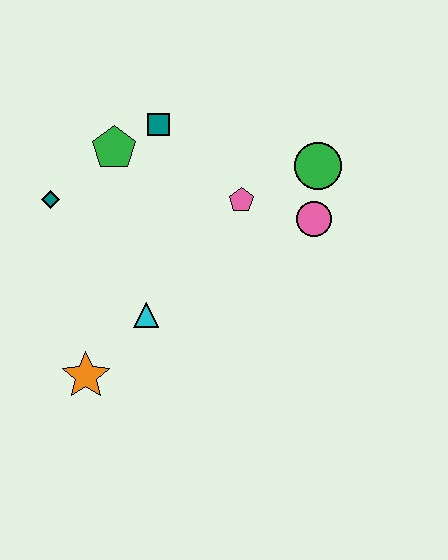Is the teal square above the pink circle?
Yes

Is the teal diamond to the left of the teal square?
Yes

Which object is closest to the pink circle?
The green circle is closest to the pink circle.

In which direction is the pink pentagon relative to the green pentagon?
The pink pentagon is to the right of the green pentagon.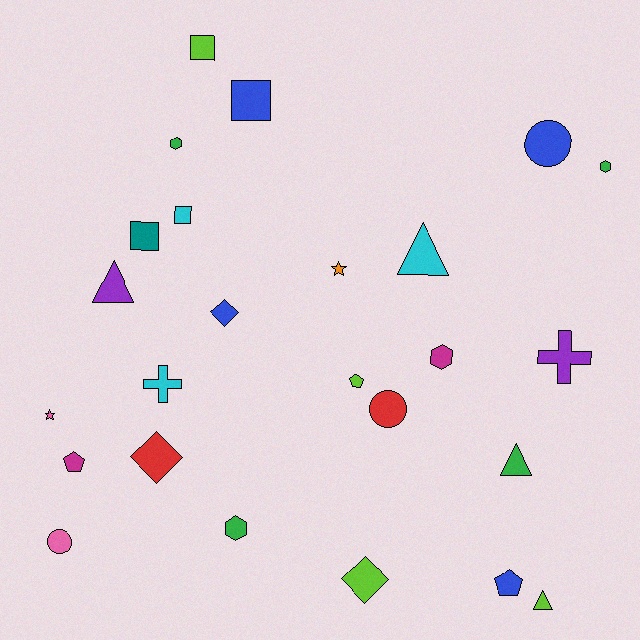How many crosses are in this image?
There are 2 crosses.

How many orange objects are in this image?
There is 1 orange object.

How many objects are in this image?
There are 25 objects.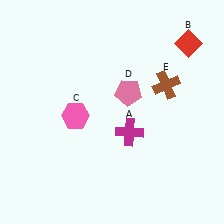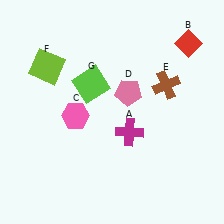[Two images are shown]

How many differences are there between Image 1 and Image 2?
There are 2 differences between the two images.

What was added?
A lime square (F), a lime square (G) were added in Image 2.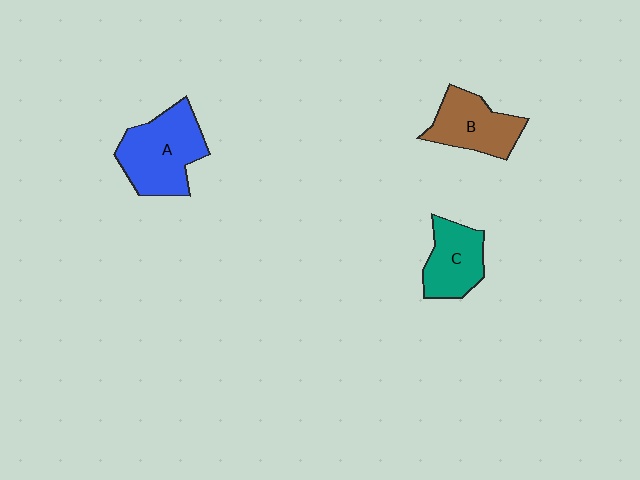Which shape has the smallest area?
Shape C (teal).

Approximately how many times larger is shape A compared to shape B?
Approximately 1.3 times.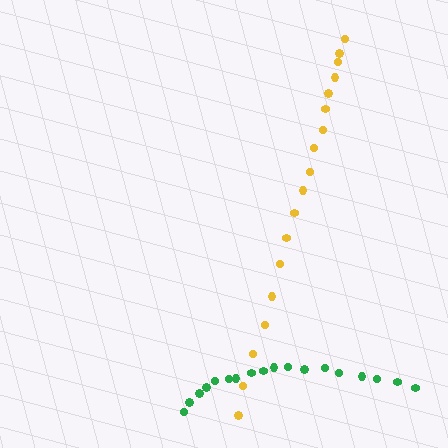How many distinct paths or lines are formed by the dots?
There are 2 distinct paths.